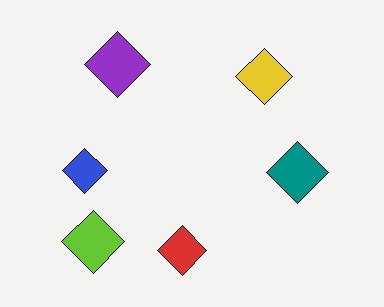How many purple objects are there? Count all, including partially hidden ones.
There is 1 purple object.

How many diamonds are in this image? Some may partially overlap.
There are 6 diamonds.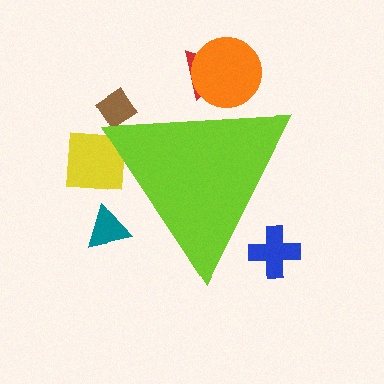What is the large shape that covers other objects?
A lime triangle.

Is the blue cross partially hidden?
Yes, the blue cross is partially hidden behind the lime triangle.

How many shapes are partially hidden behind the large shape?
6 shapes are partially hidden.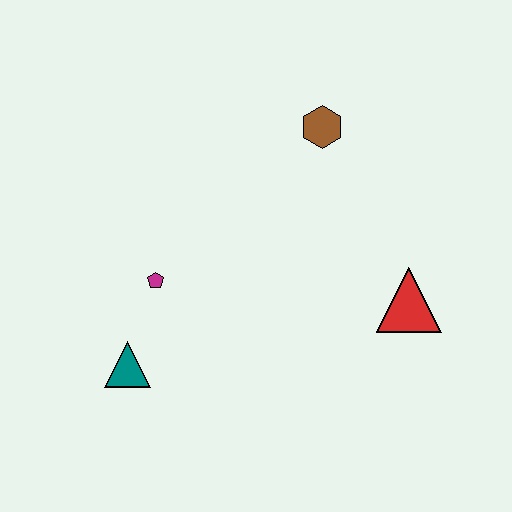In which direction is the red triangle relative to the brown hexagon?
The red triangle is below the brown hexagon.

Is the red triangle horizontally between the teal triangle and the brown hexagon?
No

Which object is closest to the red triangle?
The brown hexagon is closest to the red triangle.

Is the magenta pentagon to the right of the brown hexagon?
No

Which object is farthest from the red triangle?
The teal triangle is farthest from the red triangle.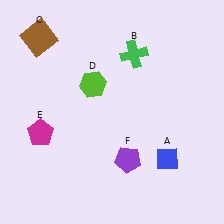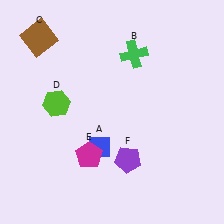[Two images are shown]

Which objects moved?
The objects that moved are: the blue diamond (A), the lime hexagon (D), the magenta pentagon (E).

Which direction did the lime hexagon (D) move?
The lime hexagon (D) moved left.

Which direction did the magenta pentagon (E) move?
The magenta pentagon (E) moved right.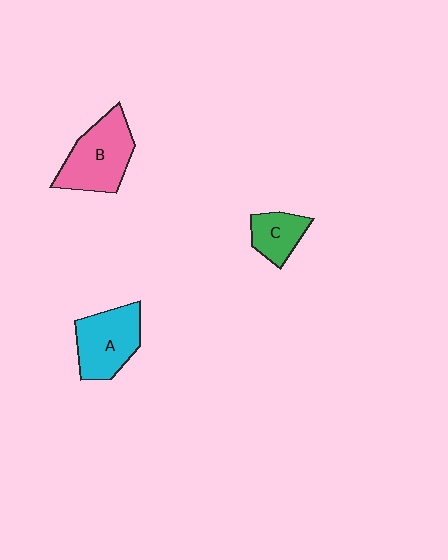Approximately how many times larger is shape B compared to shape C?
Approximately 1.9 times.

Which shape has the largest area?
Shape B (pink).